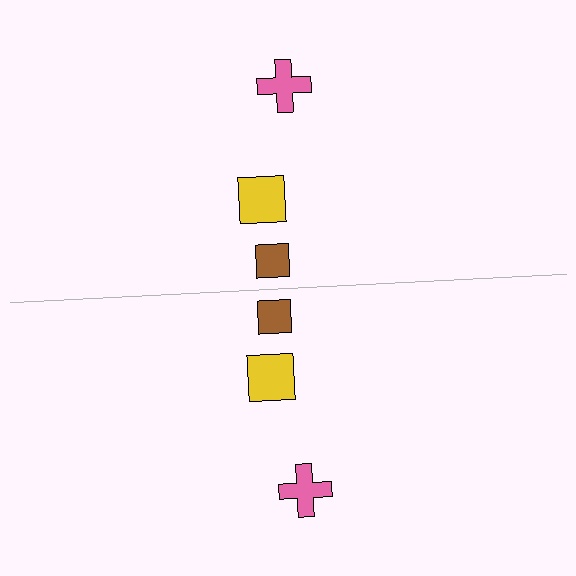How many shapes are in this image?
There are 6 shapes in this image.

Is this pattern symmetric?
Yes, this pattern has bilateral (reflection) symmetry.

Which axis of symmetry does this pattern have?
The pattern has a horizontal axis of symmetry running through the center of the image.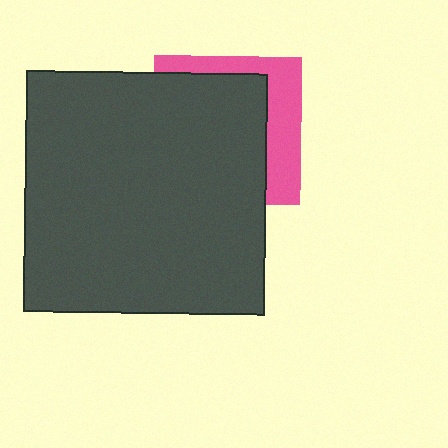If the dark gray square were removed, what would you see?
You would see the complete pink square.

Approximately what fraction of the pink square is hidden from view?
Roughly 68% of the pink square is hidden behind the dark gray square.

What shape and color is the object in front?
The object in front is a dark gray square.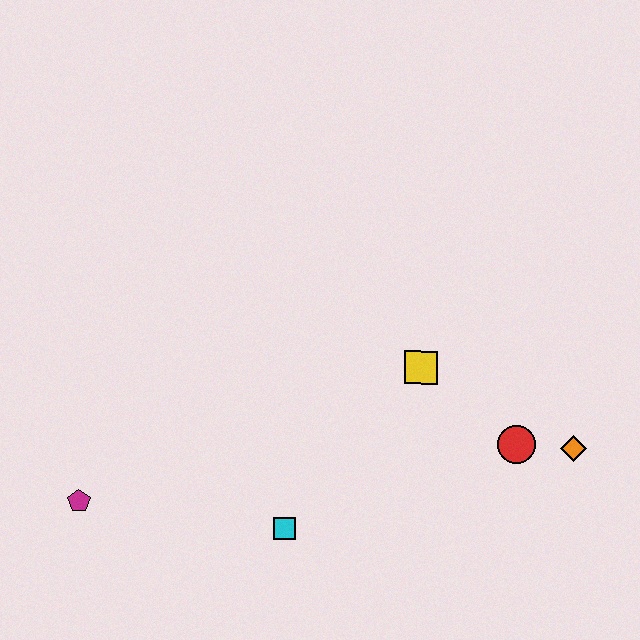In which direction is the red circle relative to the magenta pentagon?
The red circle is to the right of the magenta pentagon.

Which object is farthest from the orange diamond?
The magenta pentagon is farthest from the orange diamond.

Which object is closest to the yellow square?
The red circle is closest to the yellow square.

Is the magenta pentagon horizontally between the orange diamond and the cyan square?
No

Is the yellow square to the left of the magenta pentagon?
No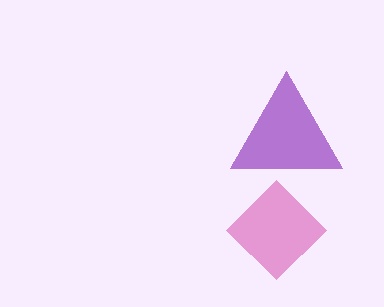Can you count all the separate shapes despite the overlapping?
Yes, there are 2 separate shapes.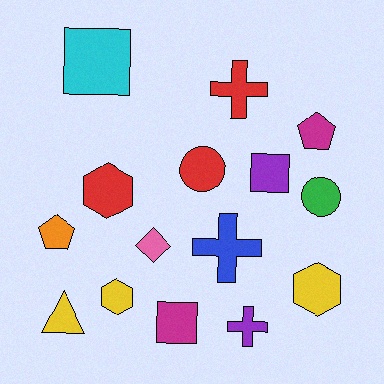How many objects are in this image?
There are 15 objects.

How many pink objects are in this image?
There is 1 pink object.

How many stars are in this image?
There are no stars.